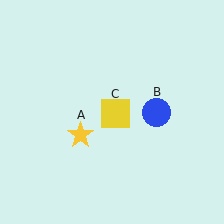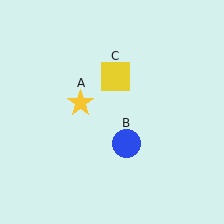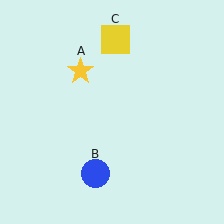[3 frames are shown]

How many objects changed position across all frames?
3 objects changed position: yellow star (object A), blue circle (object B), yellow square (object C).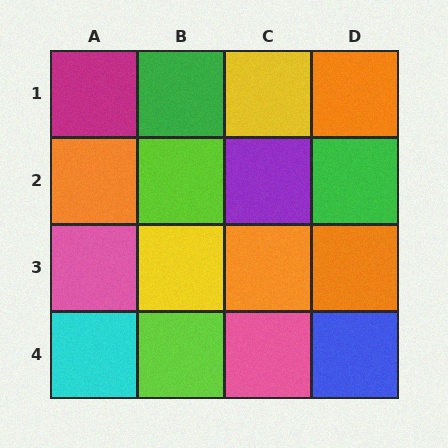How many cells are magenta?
1 cell is magenta.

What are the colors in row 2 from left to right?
Orange, lime, purple, green.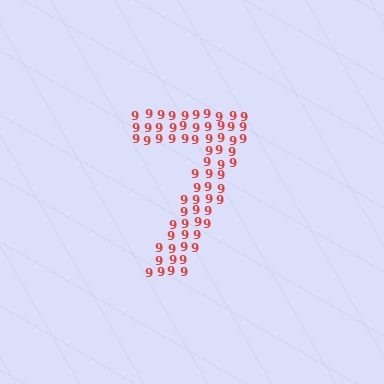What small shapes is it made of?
It is made of small digit 9's.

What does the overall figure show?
The overall figure shows the digit 7.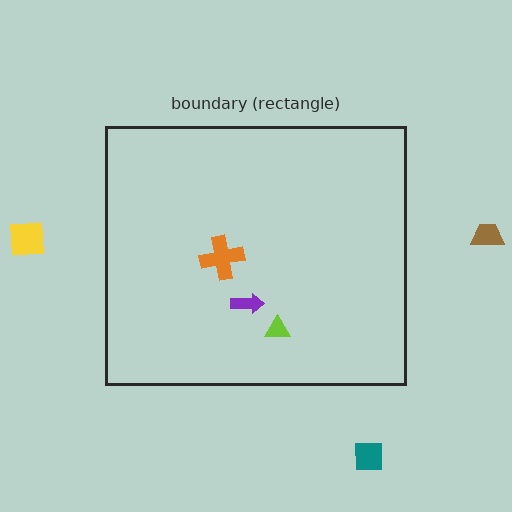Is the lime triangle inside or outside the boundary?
Inside.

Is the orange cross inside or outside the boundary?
Inside.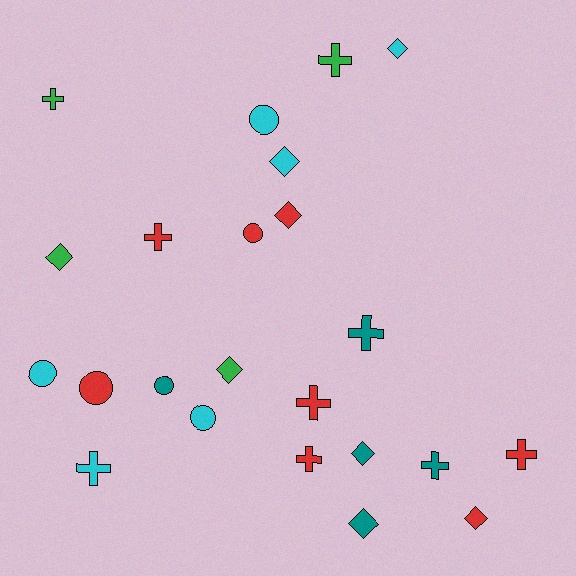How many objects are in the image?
There are 23 objects.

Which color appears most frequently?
Red, with 8 objects.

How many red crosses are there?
There are 4 red crosses.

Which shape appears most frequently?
Cross, with 9 objects.